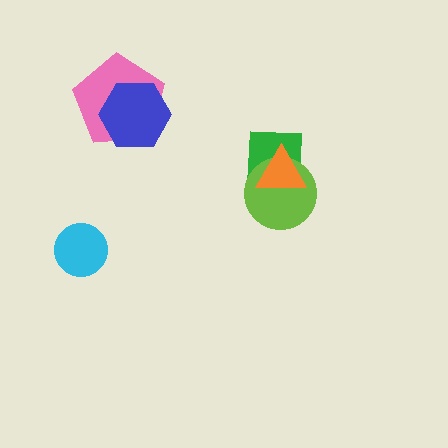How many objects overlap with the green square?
2 objects overlap with the green square.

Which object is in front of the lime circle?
The orange triangle is in front of the lime circle.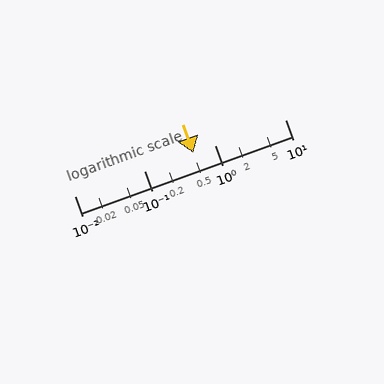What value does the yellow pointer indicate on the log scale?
The pointer indicates approximately 0.5.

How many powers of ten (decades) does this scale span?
The scale spans 3 decades, from 0.01 to 10.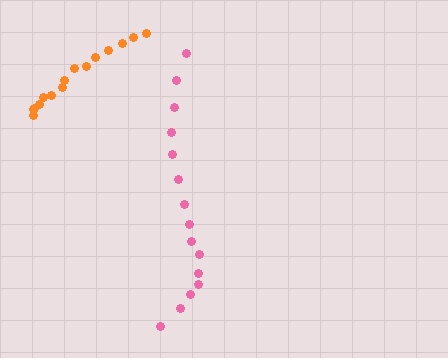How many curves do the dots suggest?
There are 2 distinct paths.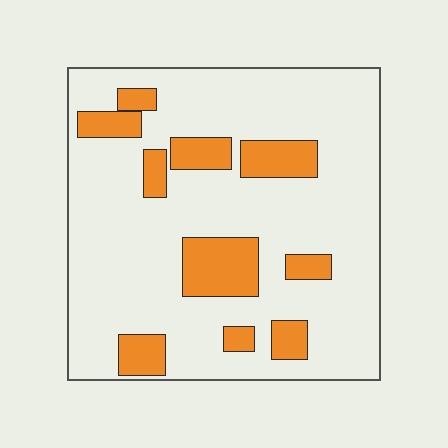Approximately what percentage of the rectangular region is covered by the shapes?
Approximately 20%.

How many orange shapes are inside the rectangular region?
10.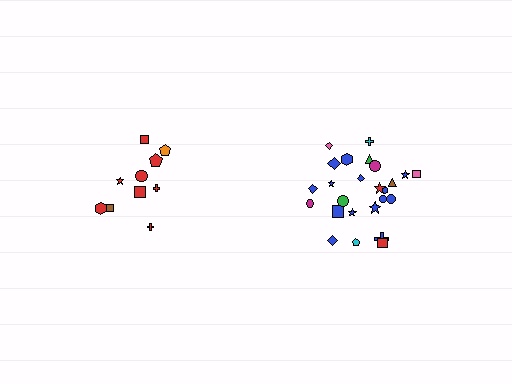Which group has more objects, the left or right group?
The right group.